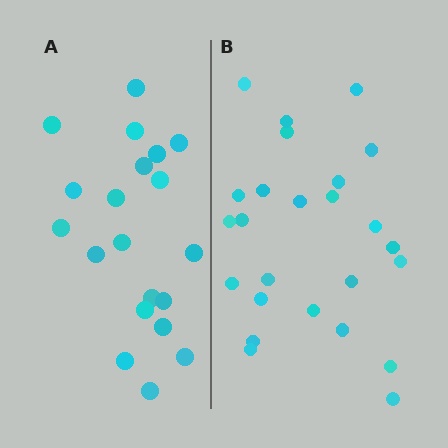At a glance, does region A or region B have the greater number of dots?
Region B (the right region) has more dots.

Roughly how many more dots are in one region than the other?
Region B has about 5 more dots than region A.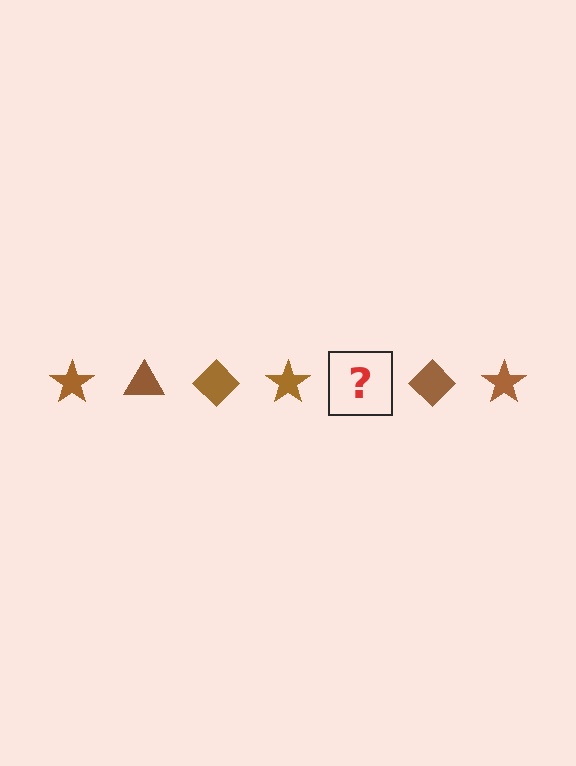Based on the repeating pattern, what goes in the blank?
The blank should be a brown triangle.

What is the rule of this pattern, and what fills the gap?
The rule is that the pattern cycles through star, triangle, diamond shapes in brown. The gap should be filled with a brown triangle.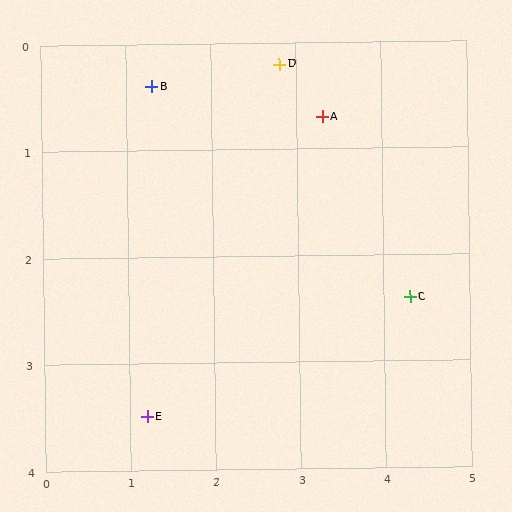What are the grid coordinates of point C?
Point C is at approximately (4.3, 2.4).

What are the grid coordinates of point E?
Point E is at approximately (1.2, 3.5).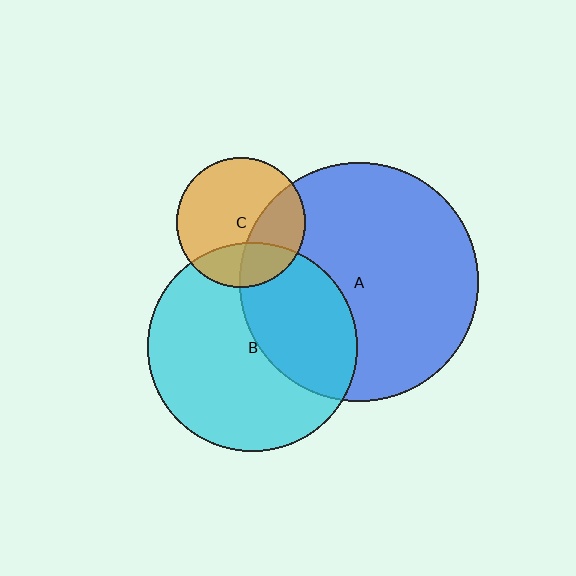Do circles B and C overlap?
Yes.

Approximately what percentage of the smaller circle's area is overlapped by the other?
Approximately 25%.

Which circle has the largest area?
Circle A (blue).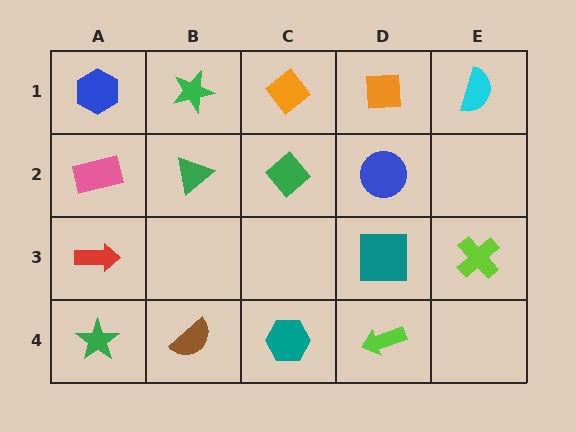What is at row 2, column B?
A green triangle.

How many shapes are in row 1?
5 shapes.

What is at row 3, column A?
A red arrow.